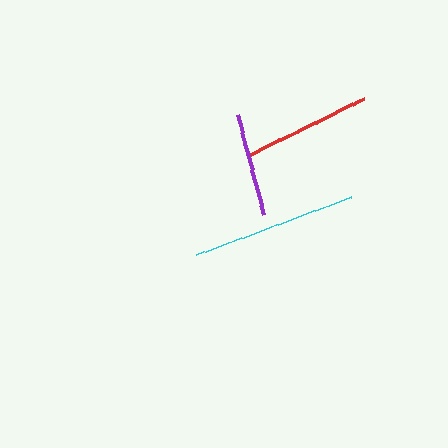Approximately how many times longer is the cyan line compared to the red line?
The cyan line is approximately 1.3 times the length of the red line.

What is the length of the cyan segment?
The cyan segment is approximately 165 pixels long.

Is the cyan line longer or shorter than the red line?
The cyan line is longer than the red line.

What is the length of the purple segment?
The purple segment is approximately 104 pixels long.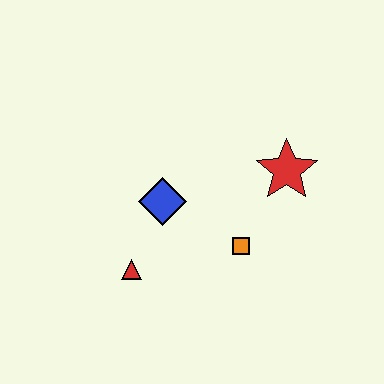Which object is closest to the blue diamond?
The red triangle is closest to the blue diamond.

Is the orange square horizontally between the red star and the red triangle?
Yes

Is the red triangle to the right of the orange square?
No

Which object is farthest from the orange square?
The red triangle is farthest from the orange square.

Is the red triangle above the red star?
No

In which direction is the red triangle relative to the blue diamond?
The red triangle is below the blue diamond.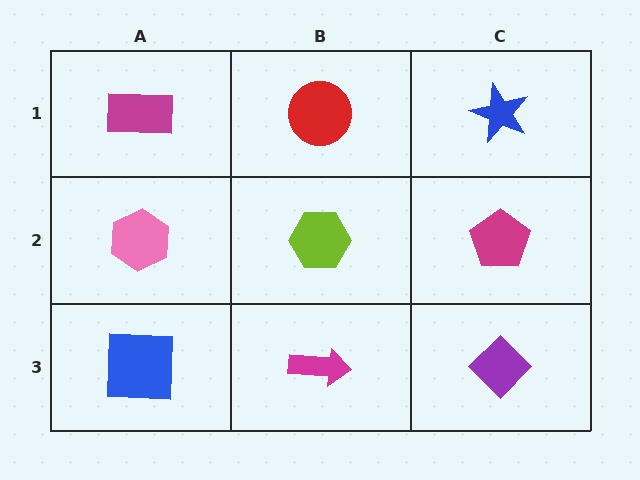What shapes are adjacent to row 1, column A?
A pink hexagon (row 2, column A), a red circle (row 1, column B).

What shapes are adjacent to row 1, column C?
A magenta pentagon (row 2, column C), a red circle (row 1, column B).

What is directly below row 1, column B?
A lime hexagon.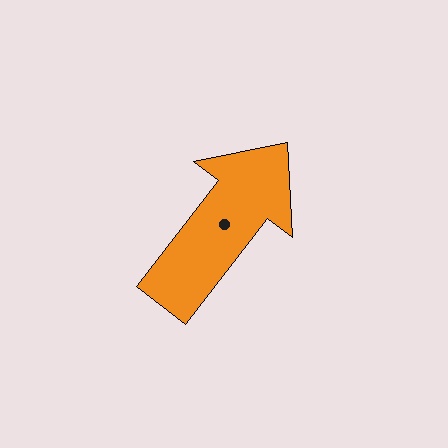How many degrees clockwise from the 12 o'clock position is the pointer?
Approximately 38 degrees.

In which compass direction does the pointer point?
Northeast.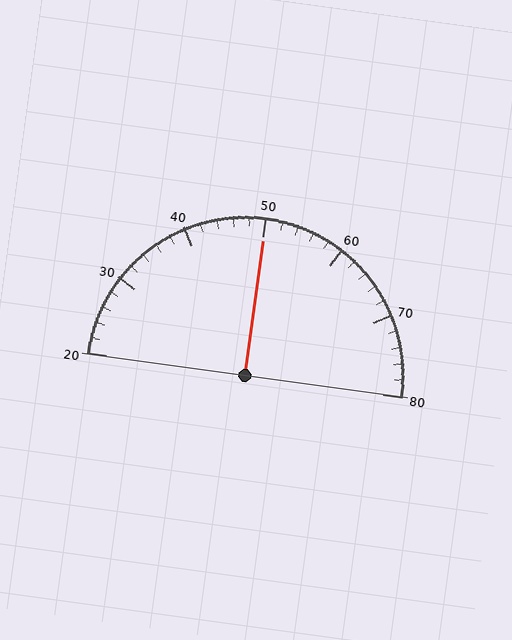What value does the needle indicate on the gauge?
The needle indicates approximately 50.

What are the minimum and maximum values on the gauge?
The gauge ranges from 20 to 80.